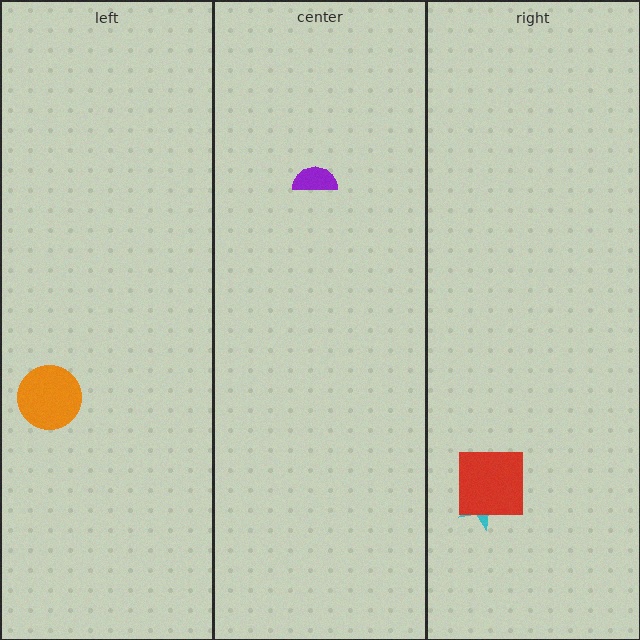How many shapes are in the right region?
2.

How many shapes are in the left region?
1.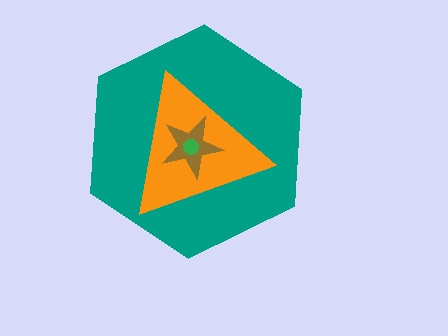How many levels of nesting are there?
4.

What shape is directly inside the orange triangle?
The brown star.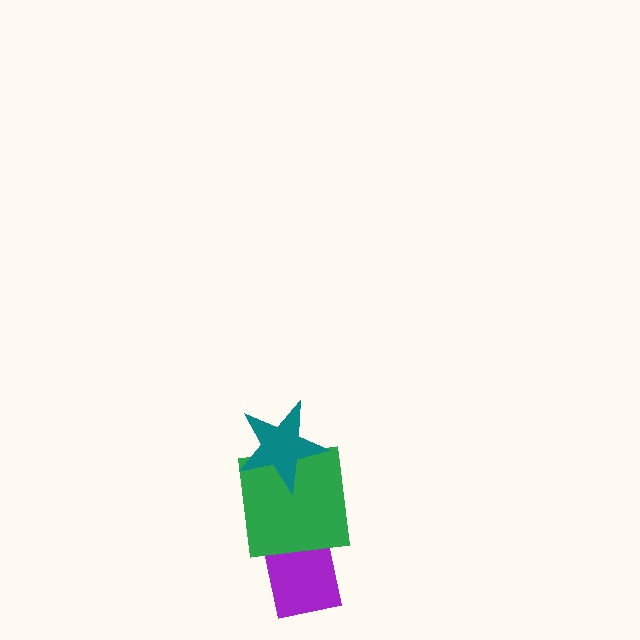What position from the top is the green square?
The green square is 2nd from the top.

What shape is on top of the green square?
The teal star is on top of the green square.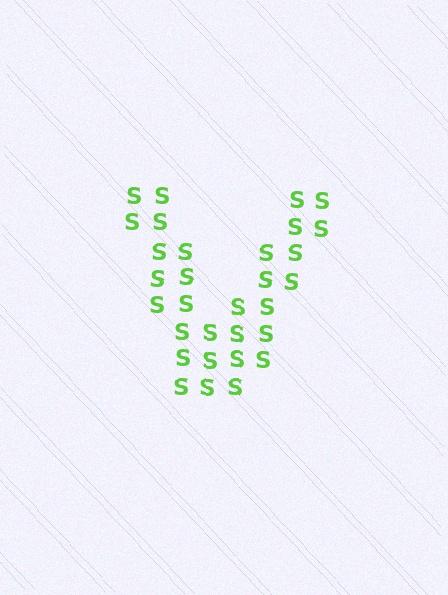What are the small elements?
The small elements are letter S's.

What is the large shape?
The large shape is the letter V.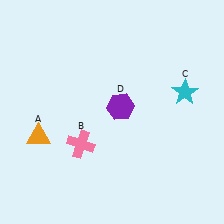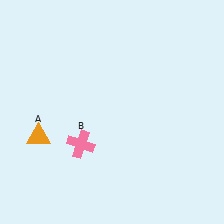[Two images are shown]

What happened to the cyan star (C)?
The cyan star (C) was removed in Image 2. It was in the top-right area of Image 1.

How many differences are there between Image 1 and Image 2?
There are 2 differences between the two images.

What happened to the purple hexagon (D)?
The purple hexagon (D) was removed in Image 2. It was in the top-right area of Image 1.